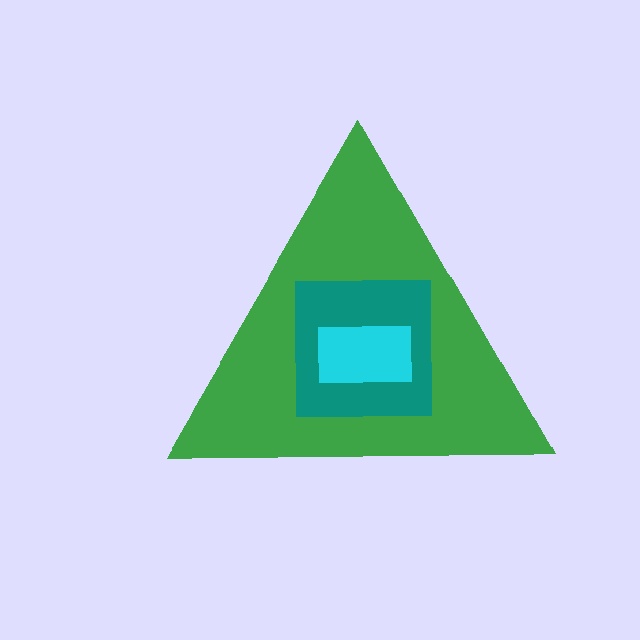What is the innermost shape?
The cyan rectangle.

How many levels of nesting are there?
3.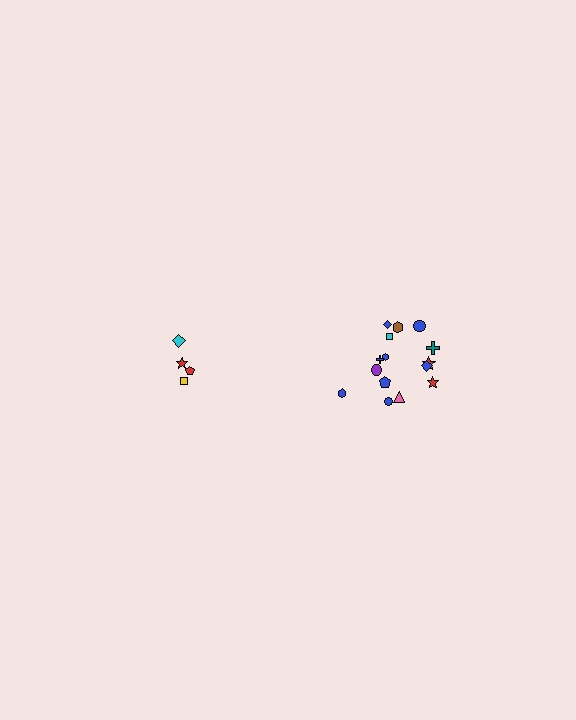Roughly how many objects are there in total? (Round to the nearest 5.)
Roughly 20 objects in total.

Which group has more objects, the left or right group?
The right group.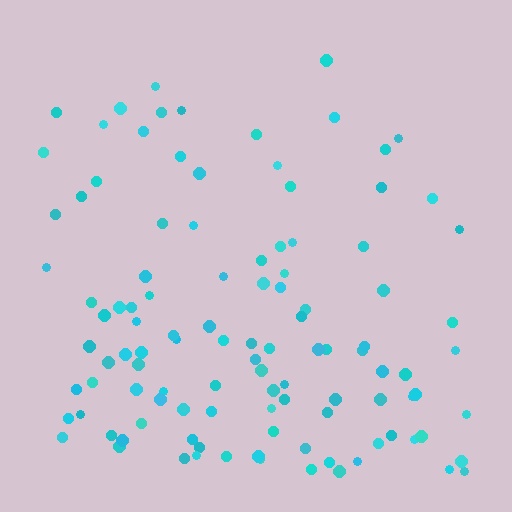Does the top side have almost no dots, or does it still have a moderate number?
Still a moderate number, just noticeably fewer than the bottom.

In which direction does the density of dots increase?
From top to bottom, with the bottom side densest.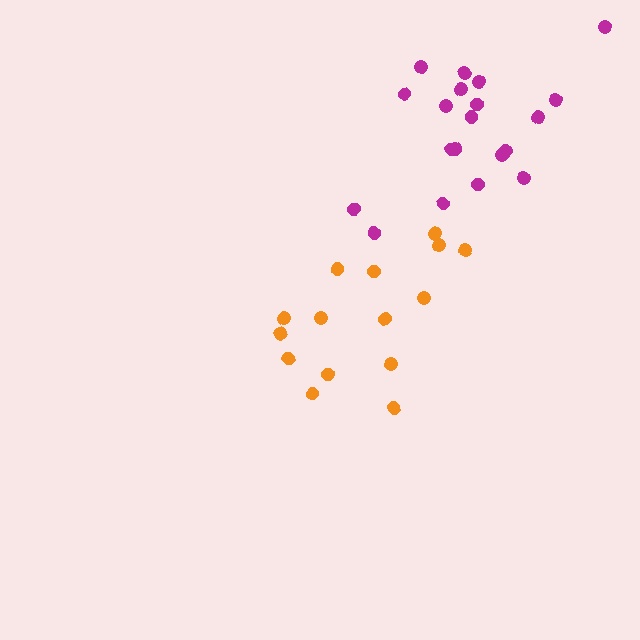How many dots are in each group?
Group 1: 15 dots, Group 2: 20 dots (35 total).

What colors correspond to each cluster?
The clusters are colored: orange, magenta.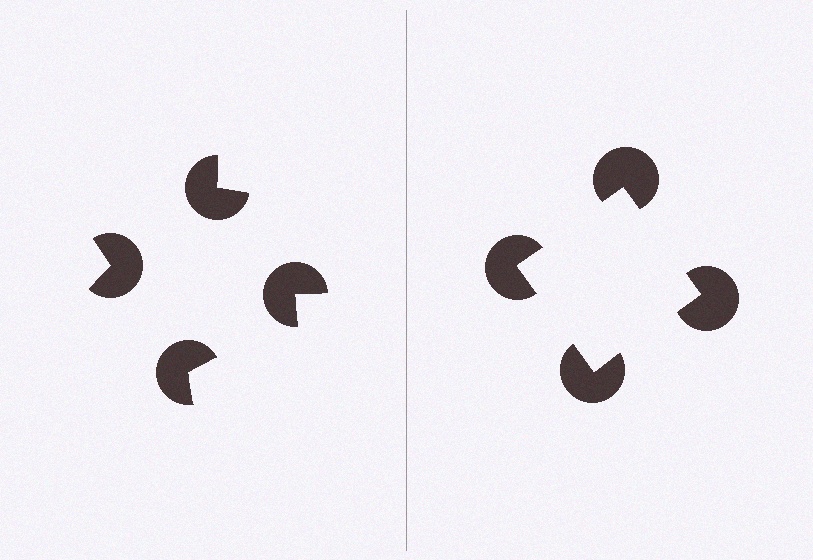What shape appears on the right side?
An illusory square.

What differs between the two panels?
The pac-man discs are positioned identically on both sides; only the wedge orientations differ. On the right they align to a square; on the left they are misaligned.